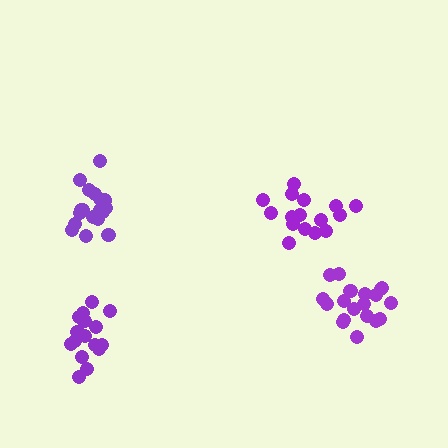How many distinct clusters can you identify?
There are 4 distinct clusters.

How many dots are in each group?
Group 1: 18 dots, Group 2: 19 dots, Group 3: 16 dots, Group 4: 19 dots (72 total).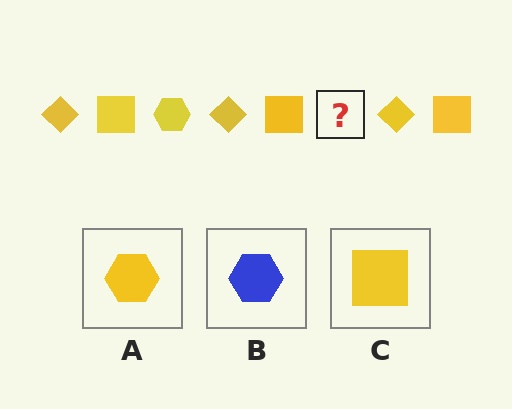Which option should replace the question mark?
Option A.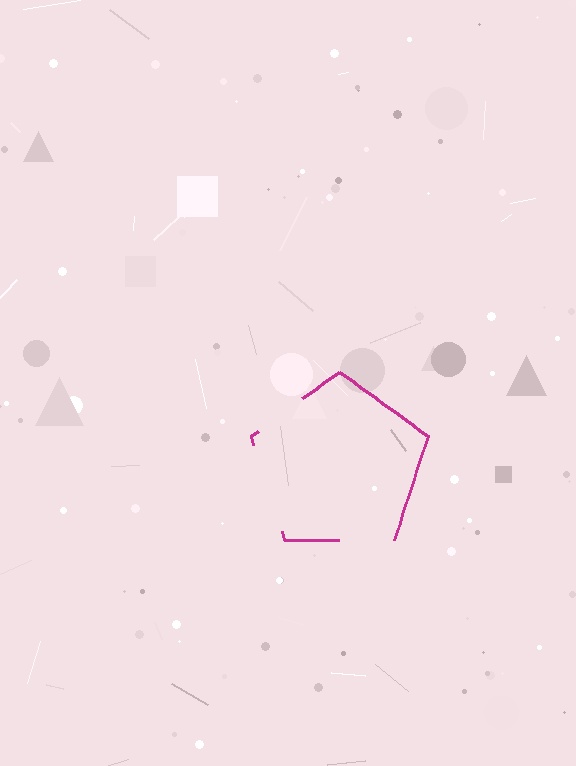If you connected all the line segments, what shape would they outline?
They would outline a pentagon.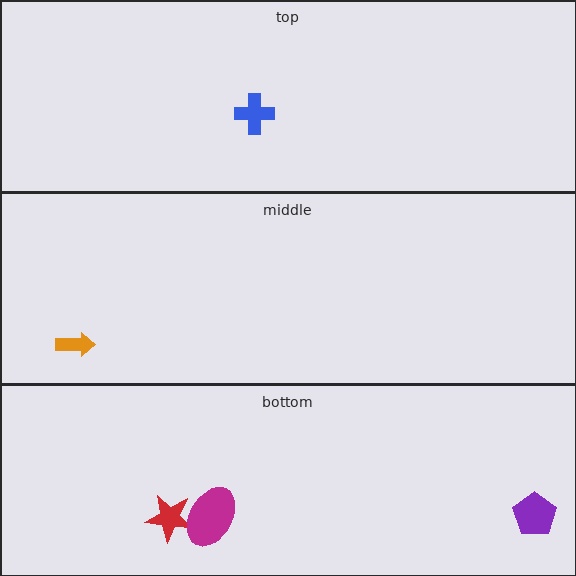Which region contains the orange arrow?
The middle region.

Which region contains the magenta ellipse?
The bottom region.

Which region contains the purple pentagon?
The bottom region.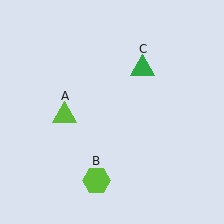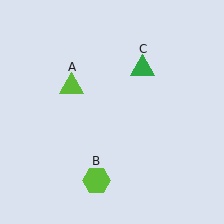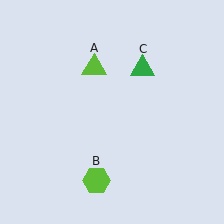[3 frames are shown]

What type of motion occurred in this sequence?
The lime triangle (object A) rotated clockwise around the center of the scene.